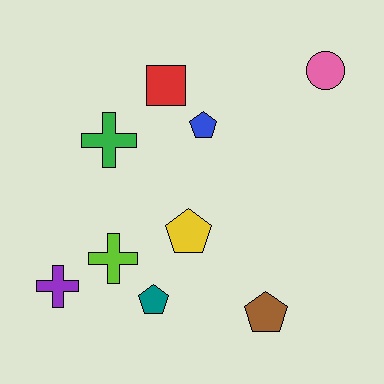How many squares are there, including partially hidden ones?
There is 1 square.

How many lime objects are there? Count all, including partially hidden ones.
There is 1 lime object.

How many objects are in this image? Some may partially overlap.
There are 9 objects.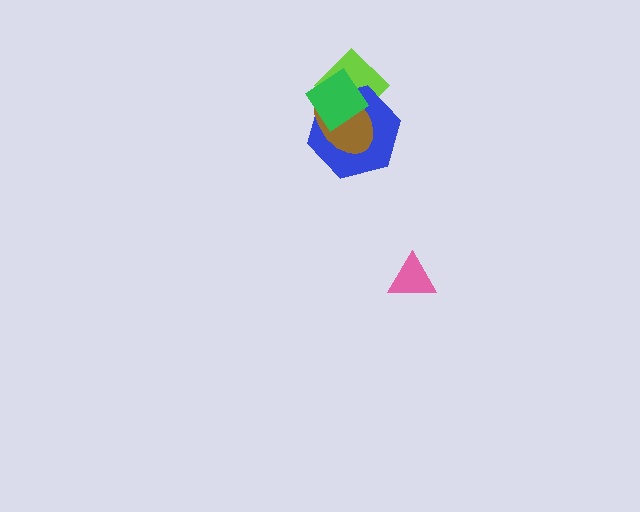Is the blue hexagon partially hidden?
Yes, it is partially covered by another shape.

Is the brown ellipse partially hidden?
Yes, it is partially covered by another shape.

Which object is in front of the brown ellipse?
The green diamond is in front of the brown ellipse.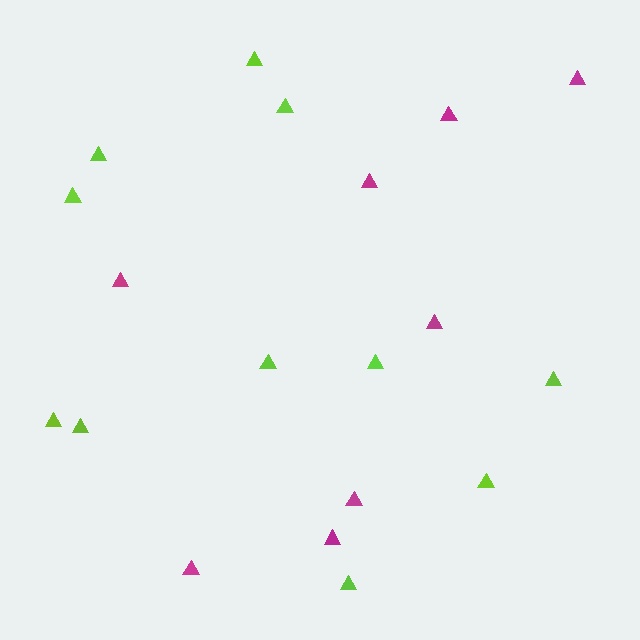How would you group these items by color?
There are 2 groups: one group of lime triangles (11) and one group of magenta triangles (8).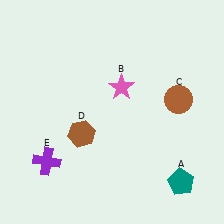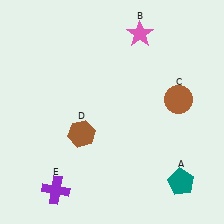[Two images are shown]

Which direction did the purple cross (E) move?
The purple cross (E) moved down.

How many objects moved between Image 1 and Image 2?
2 objects moved between the two images.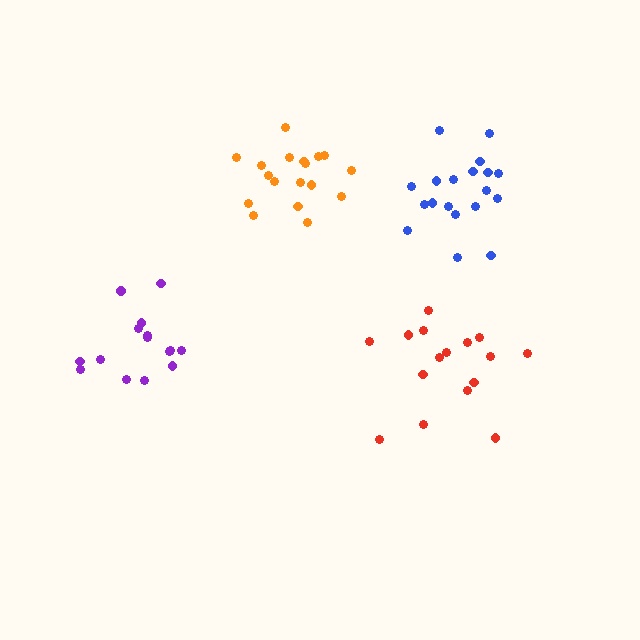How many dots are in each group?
Group 1: 18 dots, Group 2: 16 dots, Group 3: 15 dots, Group 4: 19 dots (68 total).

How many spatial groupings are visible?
There are 4 spatial groupings.